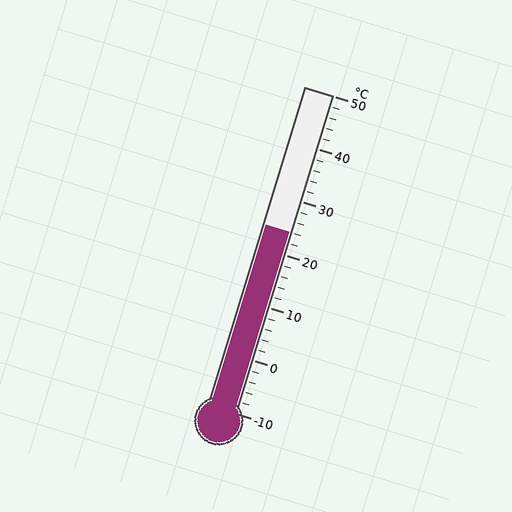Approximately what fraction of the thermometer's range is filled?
The thermometer is filled to approximately 55% of its range.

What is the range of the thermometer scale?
The thermometer scale ranges from -10°C to 50°C.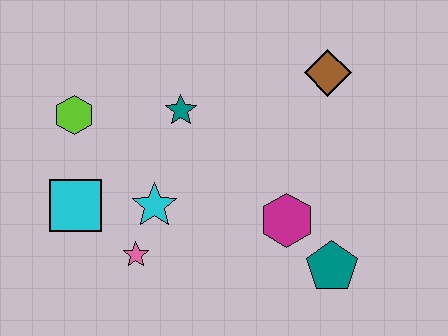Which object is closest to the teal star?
The cyan star is closest to the teal star.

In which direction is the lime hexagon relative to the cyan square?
The lime hexagon is above the cyan square.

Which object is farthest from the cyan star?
The brown diamond is farthest from the cyan star.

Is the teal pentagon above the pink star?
No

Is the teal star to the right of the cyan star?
Yes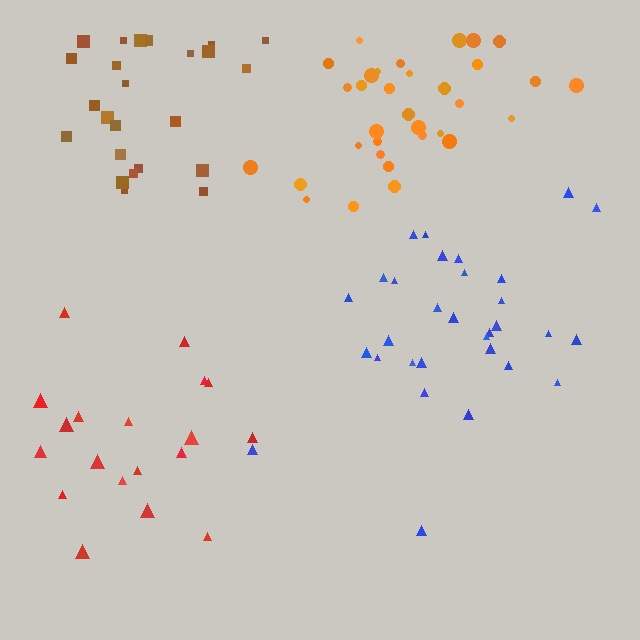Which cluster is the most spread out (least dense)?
Red.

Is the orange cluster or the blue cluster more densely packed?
Orange.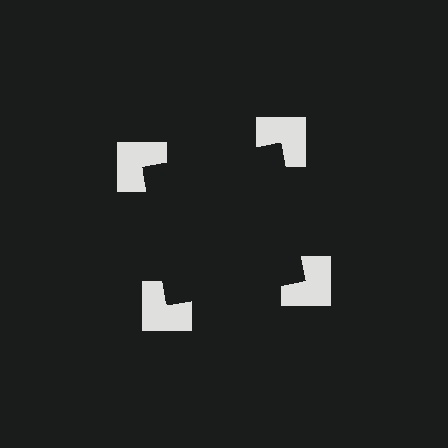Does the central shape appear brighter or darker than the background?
It typically appears slightly darker than the background, even though no actual brightness change is drawn.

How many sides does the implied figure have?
4 sides.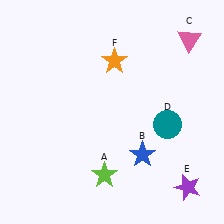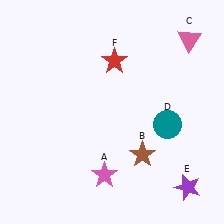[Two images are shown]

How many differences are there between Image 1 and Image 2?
There are 3 differences between the two images.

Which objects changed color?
A changed from lime to pink. B changed from blue to brown. F changed from orange to red.